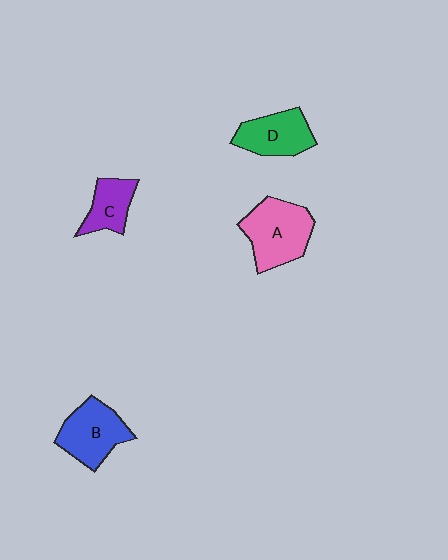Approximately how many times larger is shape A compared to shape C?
Approximately 1.7 times.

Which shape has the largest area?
Shape A (pink).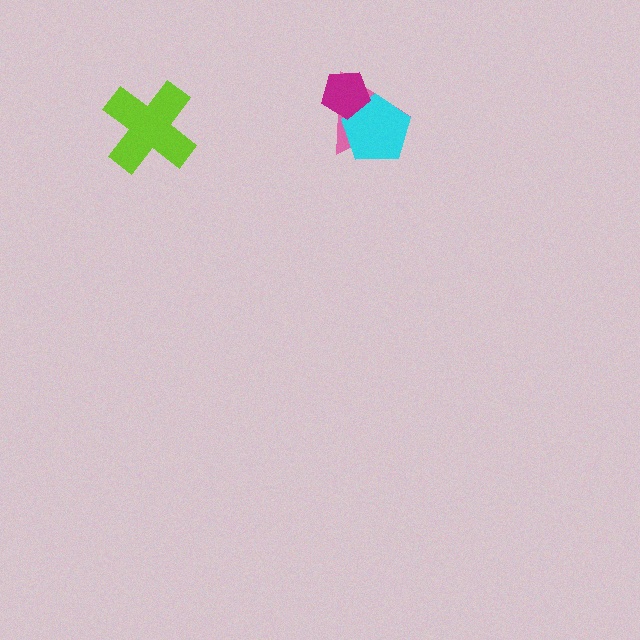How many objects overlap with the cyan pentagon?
2 objects overlap with the cyan pentagon.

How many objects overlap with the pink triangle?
2 objects overlap with the pink triangle.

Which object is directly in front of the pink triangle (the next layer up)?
The cyan pentagon is directly in front of the pink triangle.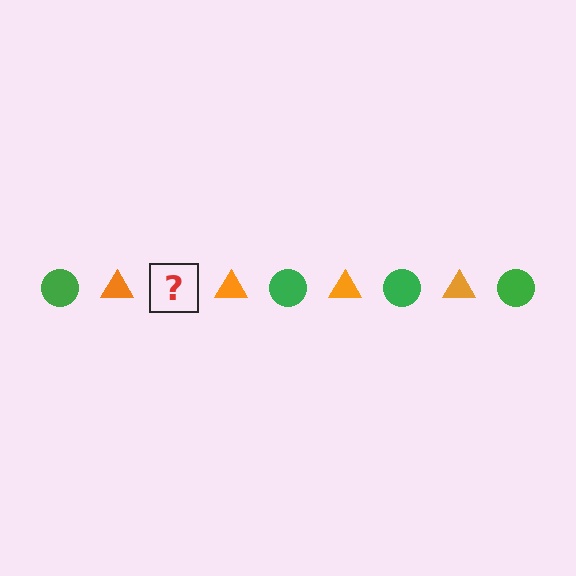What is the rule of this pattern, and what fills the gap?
The rule is that the pattern alternates between green circle and orange triangle. The gap should be filled with a green circle.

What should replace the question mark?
The question mark should be replaced with a green circle.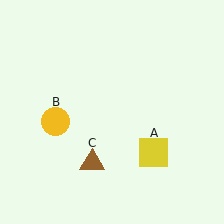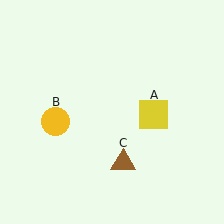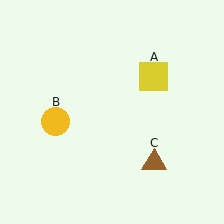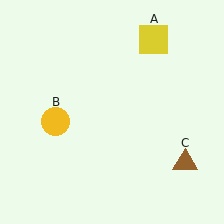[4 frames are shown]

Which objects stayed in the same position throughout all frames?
Yellow circle (object B) remained stationary.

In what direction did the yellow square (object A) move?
The yellow square (object A) moved up.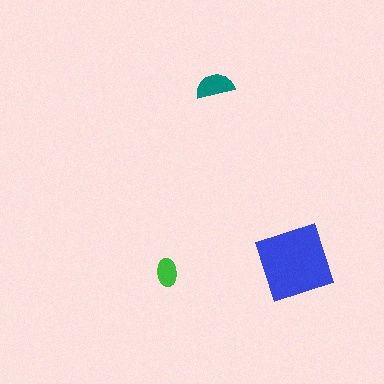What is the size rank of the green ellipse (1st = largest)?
3rd.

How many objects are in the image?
There are 3 objects in the image.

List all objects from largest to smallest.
The blue diamond, the teal semicircle, the green ellipse.